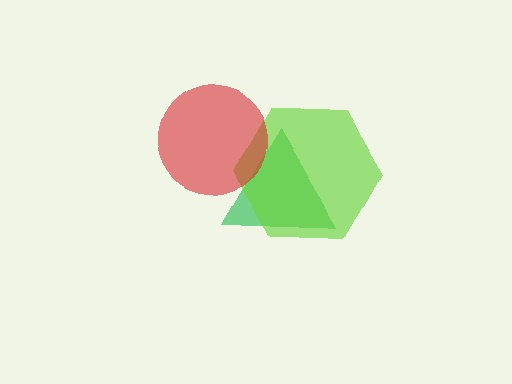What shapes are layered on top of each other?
The layered shapes are: a green triangle, a lime hexagon, a red circle.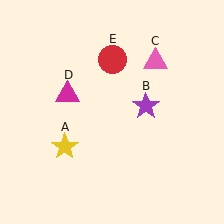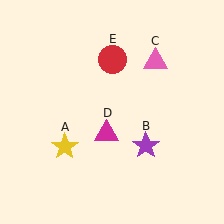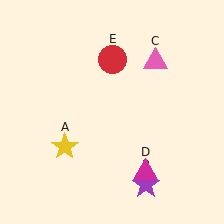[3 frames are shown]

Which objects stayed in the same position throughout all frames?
Yellow star (object A) and pink triangle (object C) and red circle (object E) remained stationary.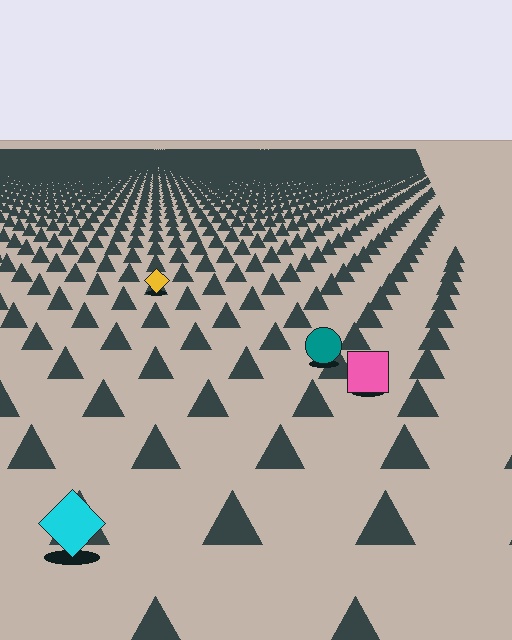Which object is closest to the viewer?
The cyan diamond is closest. The texture marks near it are larger and more spread out.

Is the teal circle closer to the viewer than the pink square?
No. The pink square is closer — you can tell from the texture gradient: the ground texture is coarser near it.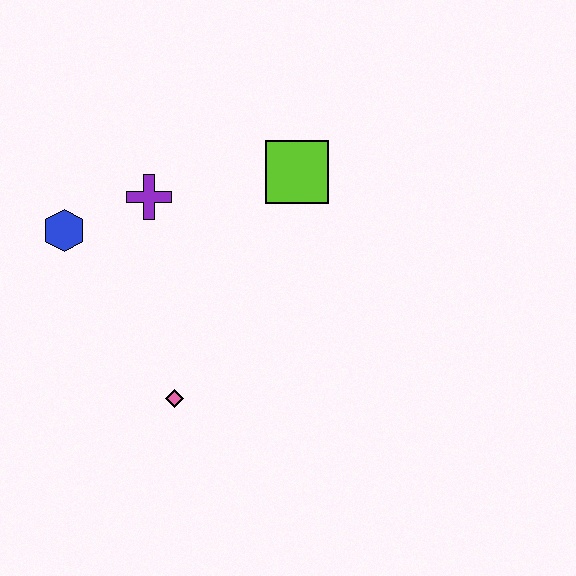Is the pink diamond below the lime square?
Yes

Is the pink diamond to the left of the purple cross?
No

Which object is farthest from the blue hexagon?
The lime square is farthest from the blue hexagon.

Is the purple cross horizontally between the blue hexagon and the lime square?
Yes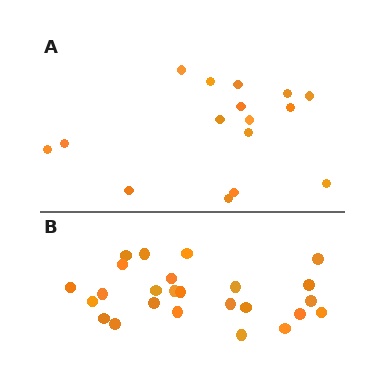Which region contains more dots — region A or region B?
Region B (the bottom region) has more dots.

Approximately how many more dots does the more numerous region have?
Region B has roughly 8 or so more dots than region A.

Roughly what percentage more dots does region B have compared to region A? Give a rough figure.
About 55% more.